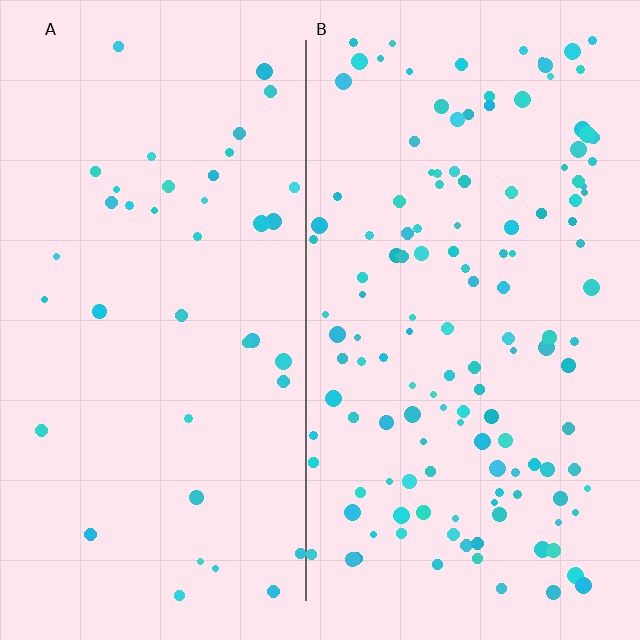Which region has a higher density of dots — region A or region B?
B (the right).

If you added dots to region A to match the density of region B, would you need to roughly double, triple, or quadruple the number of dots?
Approximately triple.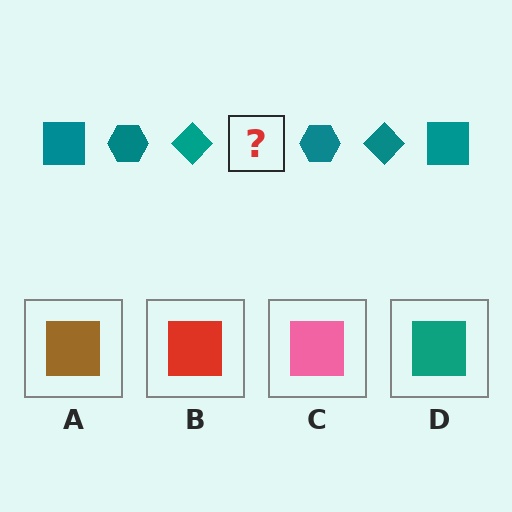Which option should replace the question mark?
Option D.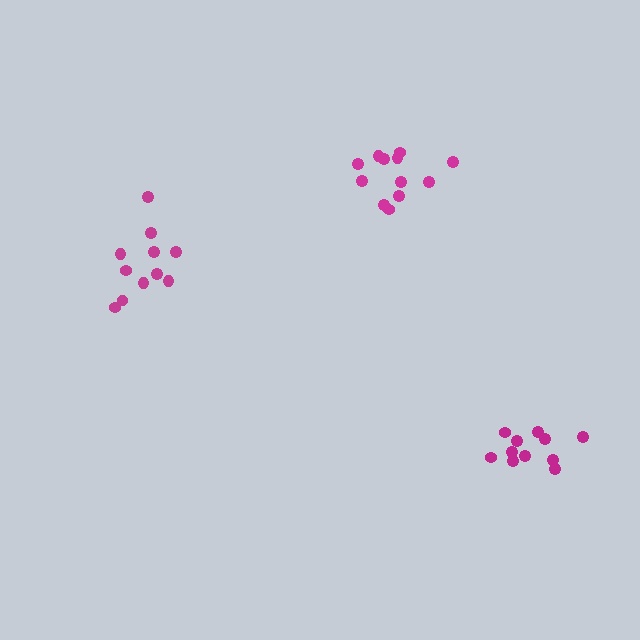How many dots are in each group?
Group 1: 12 dots, Group 2: 11 dots, Group 3: 11 dots (34 total).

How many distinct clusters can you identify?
There are 3 distinct clusters.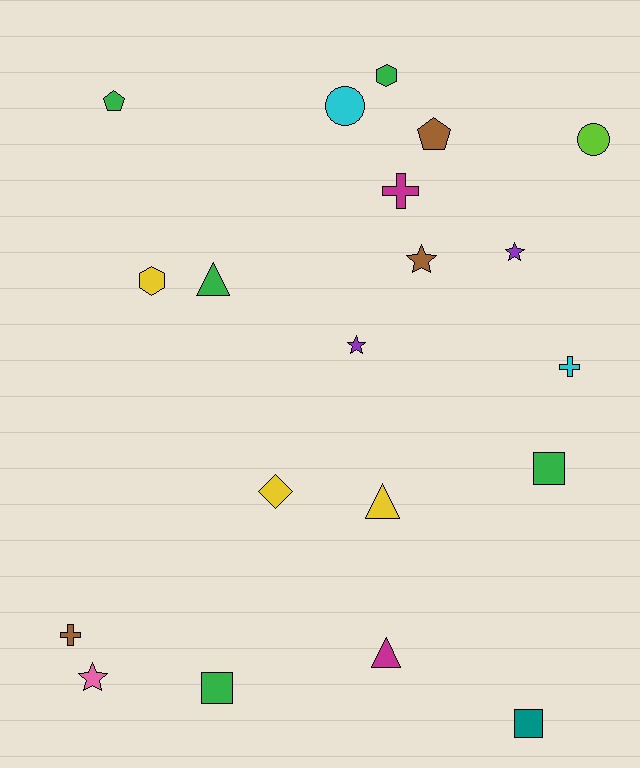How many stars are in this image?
There are 4 stars.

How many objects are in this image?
There are 20 objects.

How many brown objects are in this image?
There are 3 brown objects.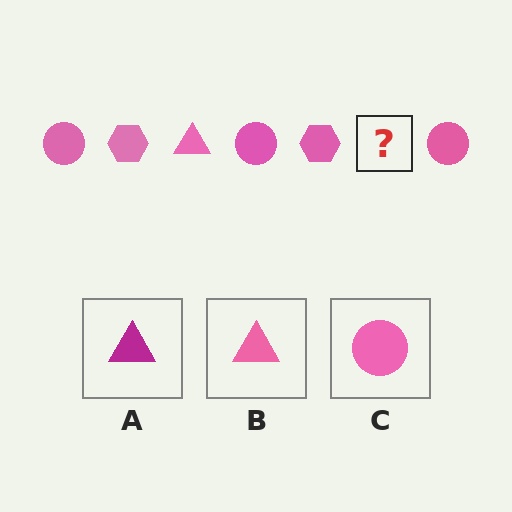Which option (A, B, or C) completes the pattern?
B.